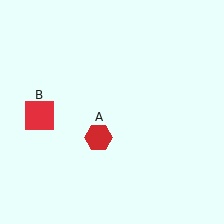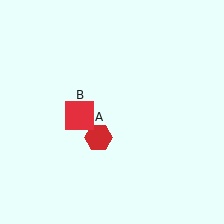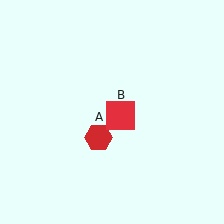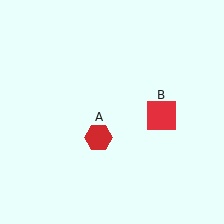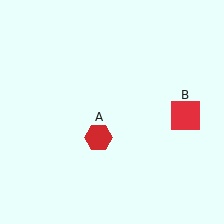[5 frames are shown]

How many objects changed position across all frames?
1 object changed position: red square (object B).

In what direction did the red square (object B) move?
The red square (object B) moved right.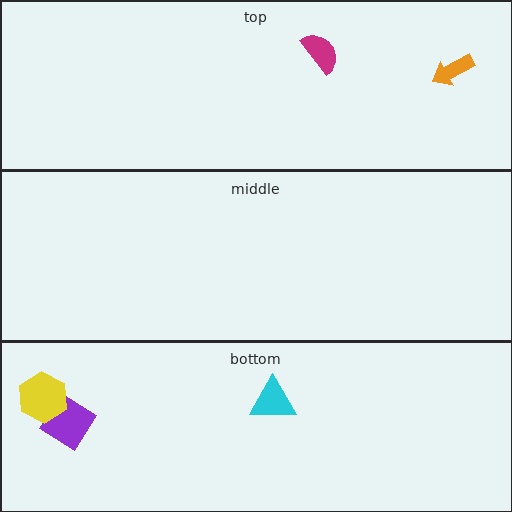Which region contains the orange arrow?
The top region.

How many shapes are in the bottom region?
3.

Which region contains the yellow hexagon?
The bottom region.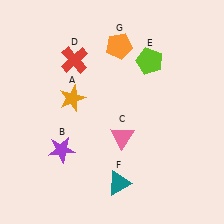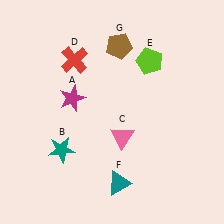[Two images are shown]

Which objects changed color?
A changed from orange to magenta. B changed from purple to teal. G changed from orange to brown.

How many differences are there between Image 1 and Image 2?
There are 3 differences between the two images.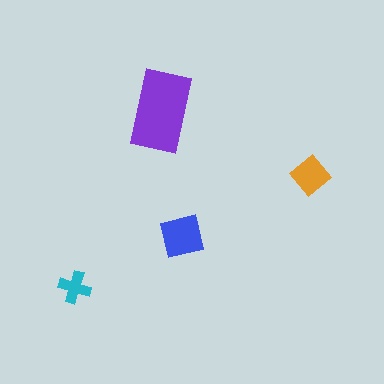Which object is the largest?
The purple rectangle.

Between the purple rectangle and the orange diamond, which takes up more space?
The purple rectangle.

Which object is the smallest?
The cyan cross.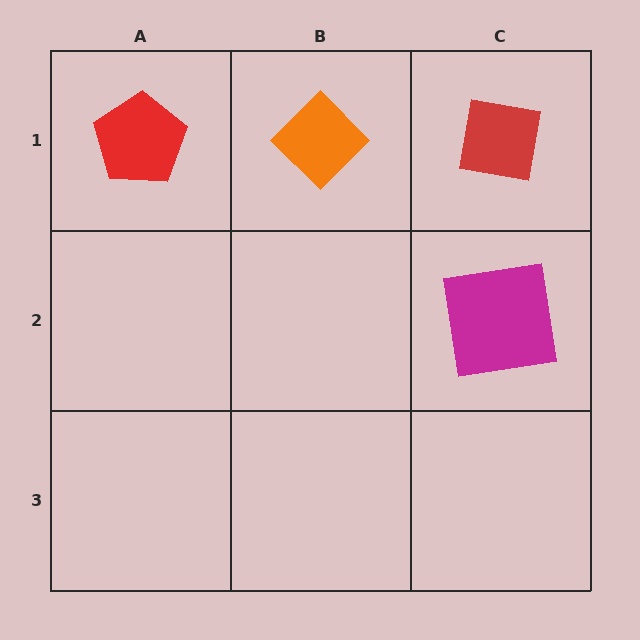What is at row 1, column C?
A red square.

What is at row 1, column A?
A red pentagon.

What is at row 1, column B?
An orange diamond.